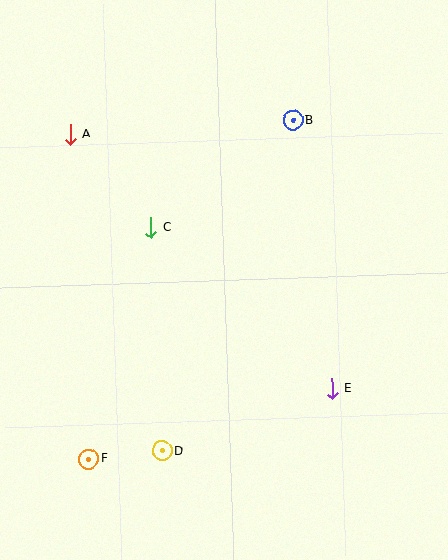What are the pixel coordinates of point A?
Point A is at (70, 134).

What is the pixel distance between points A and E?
The distance between A and E is 365 pixels.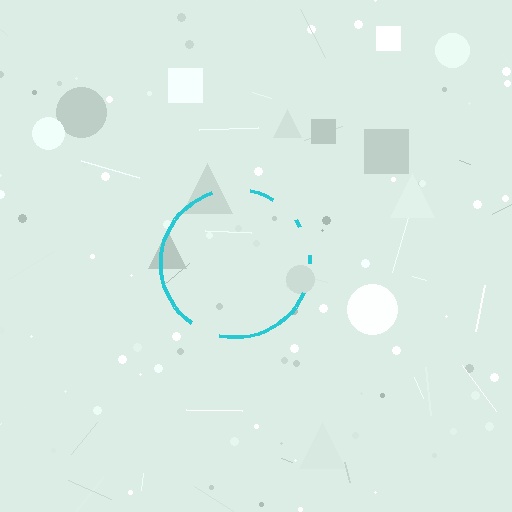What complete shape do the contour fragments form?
The contour fragments form a circle.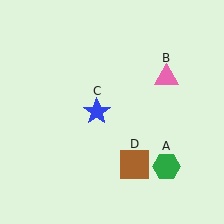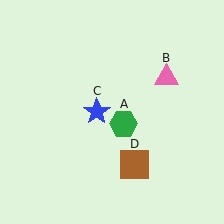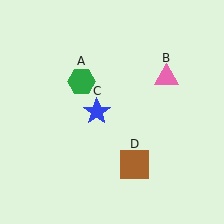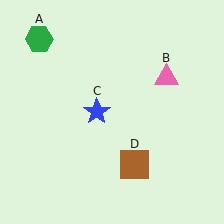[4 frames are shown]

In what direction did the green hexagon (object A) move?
The green hexagon (object A) moved up and to the left.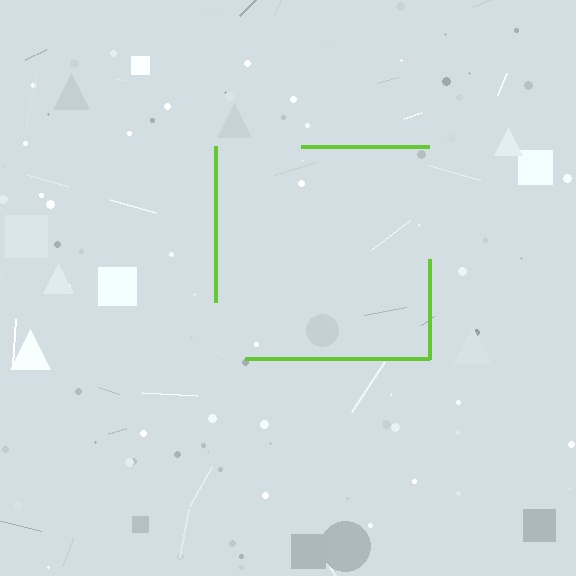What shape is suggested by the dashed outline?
The dashed outline suggests a square.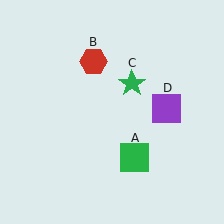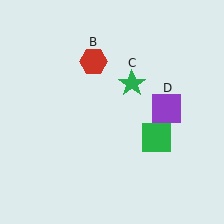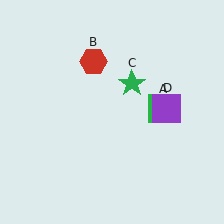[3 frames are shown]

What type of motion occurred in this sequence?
The green square (object A) rotated counterclockwise around the center of the scene.